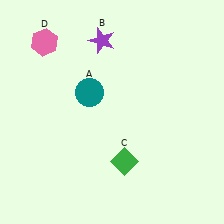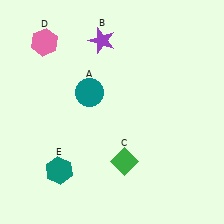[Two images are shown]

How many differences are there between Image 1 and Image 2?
There is 1 difference between the two images.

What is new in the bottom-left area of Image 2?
A teal hexagon (E) was added in the bottom-left area of Image 2.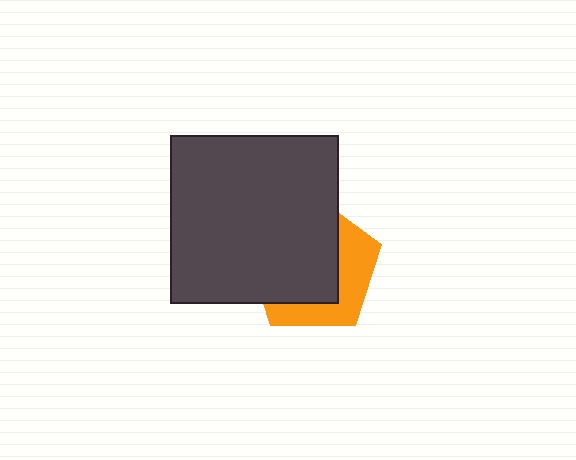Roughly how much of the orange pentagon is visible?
A small part of it is visible (roughly 37%).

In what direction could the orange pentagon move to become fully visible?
The orange pentagon could move toward the lower-right. That would shift it out from behind the dark gray square entirely.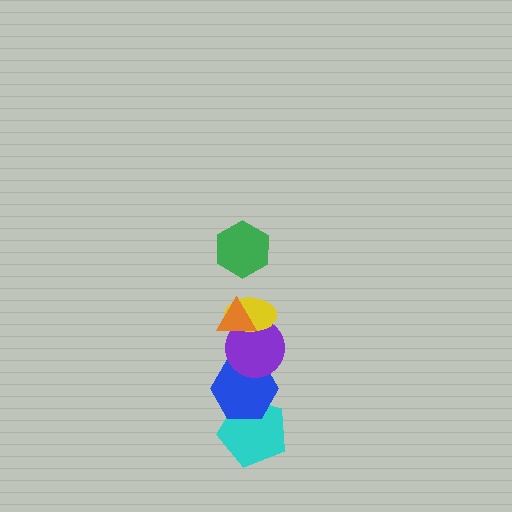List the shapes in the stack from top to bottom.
From top to bottom: the green hexagon, the orange triangle, the yellow ellipse, the purple circle, the blue hexagon, the cyan pentagon.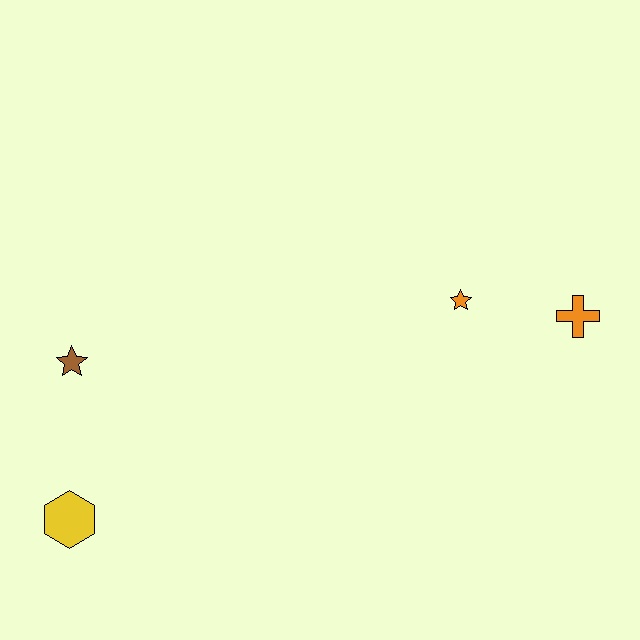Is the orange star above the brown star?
Yes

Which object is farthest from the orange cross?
The yellow hexagon is farthest from the orange cross.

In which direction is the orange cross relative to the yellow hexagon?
The orange cross is to the right of the yellow hexagon.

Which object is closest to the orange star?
The orange cross is closest to the orange star.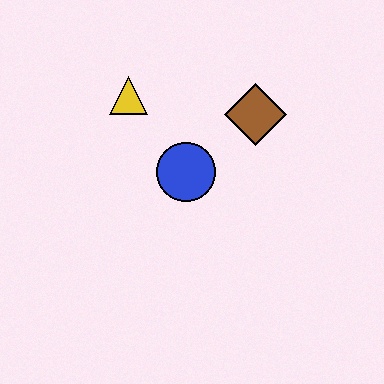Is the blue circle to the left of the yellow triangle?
No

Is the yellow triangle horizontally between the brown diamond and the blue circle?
No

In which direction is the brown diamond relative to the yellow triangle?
The brown diamond is to the right of the yellow triangle.